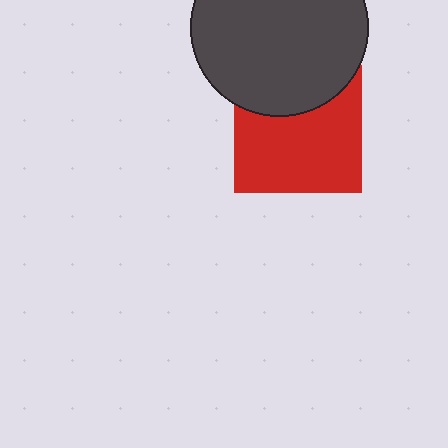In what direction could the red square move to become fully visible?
The red square could move down. That would shift it out from behind the dark gray circle entirely.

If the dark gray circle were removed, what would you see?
You would see the complete red square.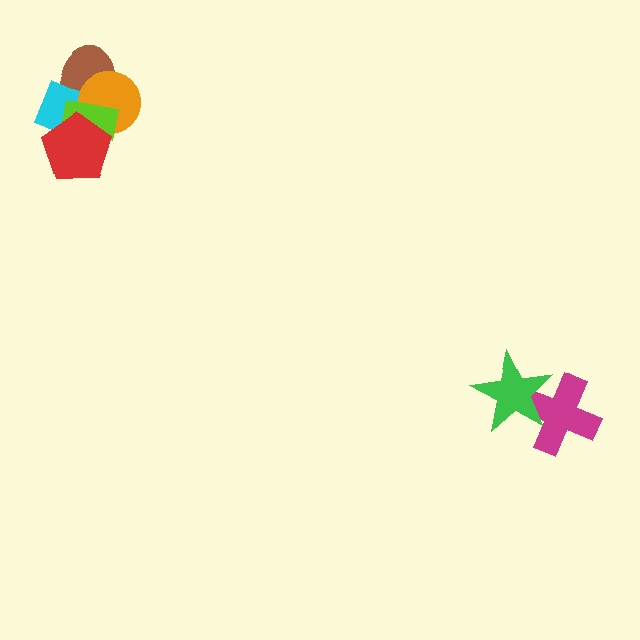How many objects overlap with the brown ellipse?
4 objects overlap with the brown ellipse.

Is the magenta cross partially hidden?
Yes, it is partially covered by another shape.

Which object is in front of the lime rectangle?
The red pentagon is in front of the lime rectangle.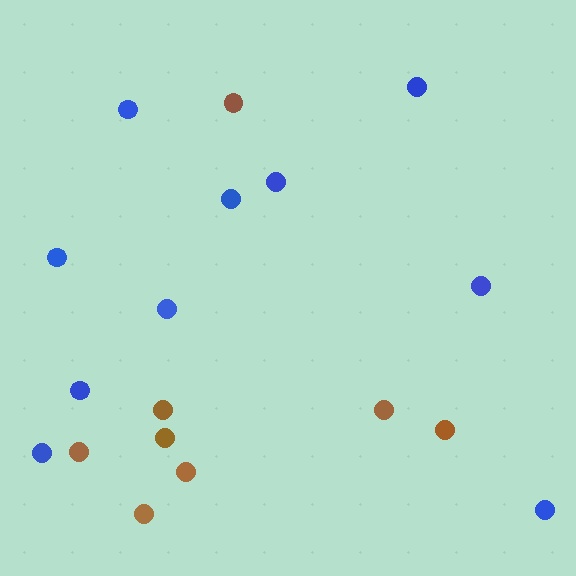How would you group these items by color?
There are 2 groups: one group of brown circles (8) and one group of blue circles (10).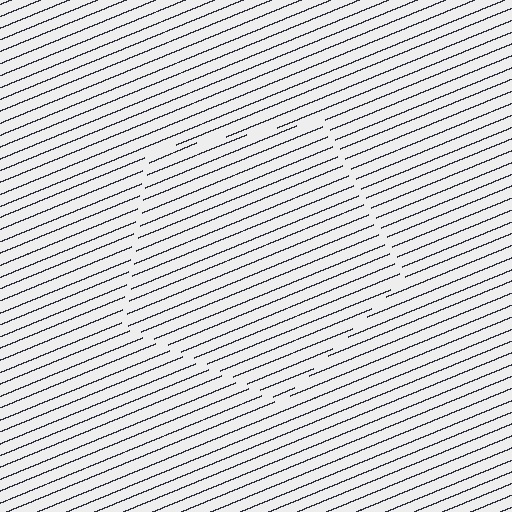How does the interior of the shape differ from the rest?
The interior of the shape contains the same grating, shifted by half a period — the contour is defined by the phase discontinuity where line-ends from the inner and outer gratings abut.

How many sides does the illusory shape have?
5 sides — the line-ends trace a pentagon.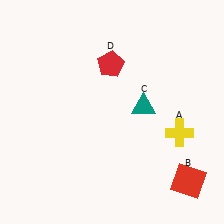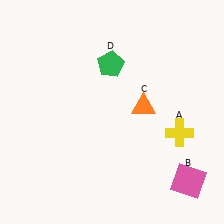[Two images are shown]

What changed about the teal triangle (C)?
In Image 1, C is teal. In Image 2, it changed to orange.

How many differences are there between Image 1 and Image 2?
There are 3 differences between the two images.